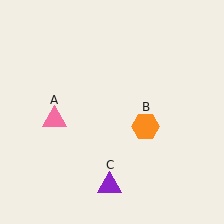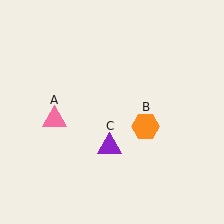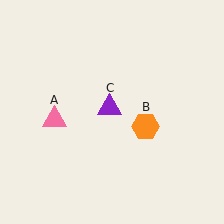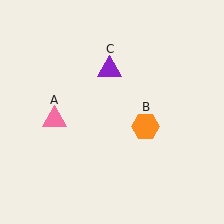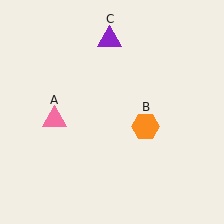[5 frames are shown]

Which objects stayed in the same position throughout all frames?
Pink triangle (object A) and orange hexagon (object B) remained stationary.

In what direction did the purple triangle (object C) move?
The purple triangle (object C) moved up.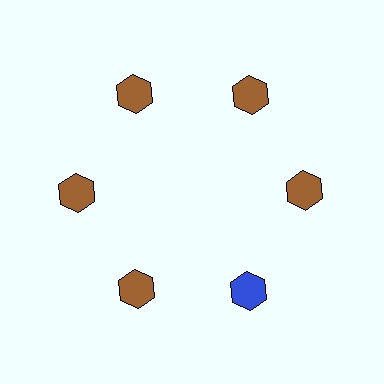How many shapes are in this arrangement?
There are 6 shapes arranged in a ring pattern.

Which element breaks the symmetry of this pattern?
The blue hexagon at roughly the 5 o'clock position breaks the symmetry. All other shapes are brown hexagons.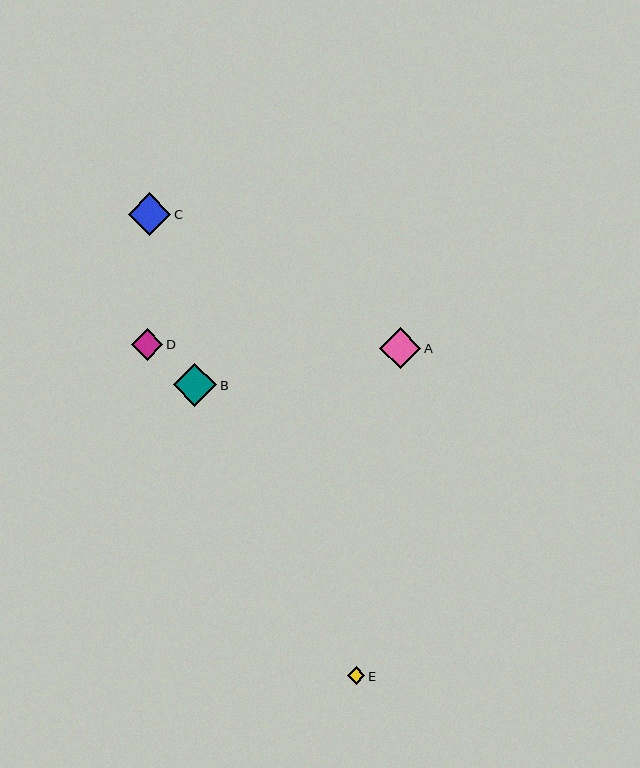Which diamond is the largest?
Diamond B is the largest with a size of approximately 43 pixels.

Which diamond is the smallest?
Diamond E is the smallest with a size of approximately 18 pixels.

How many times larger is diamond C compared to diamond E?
Diamond C is approximately 2.4 times the size of diamond E.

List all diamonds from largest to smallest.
From largest to smallest: B, C, A, D, E.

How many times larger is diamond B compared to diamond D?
Diamond B is approximately 1.4 times the size of diamond D.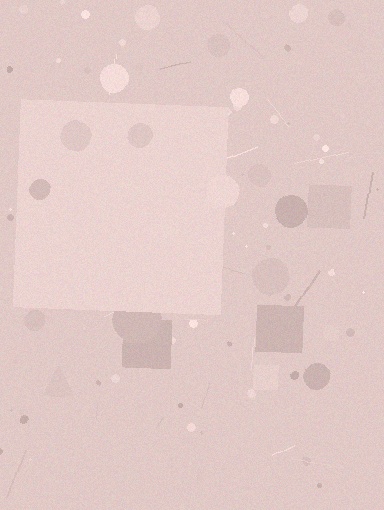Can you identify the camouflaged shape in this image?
The camouflaged shape is a square.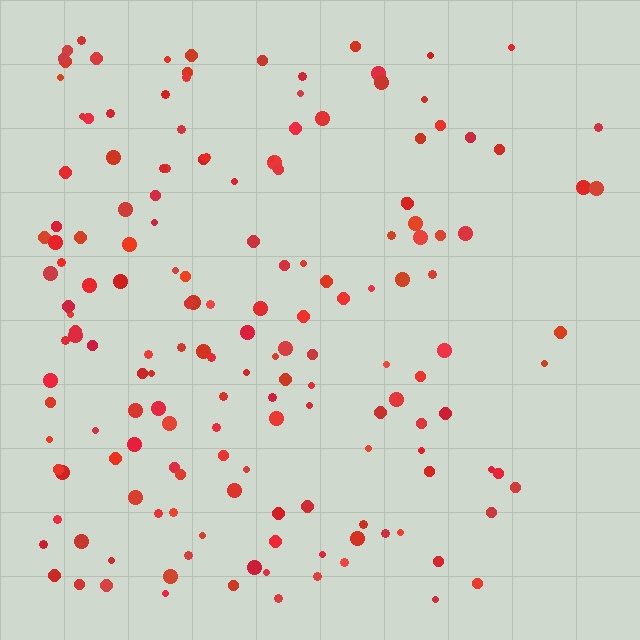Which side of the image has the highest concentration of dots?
The left.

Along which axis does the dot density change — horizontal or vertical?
Horizontal.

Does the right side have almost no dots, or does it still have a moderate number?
Still a moderate number, just noticeably fewer than the left.